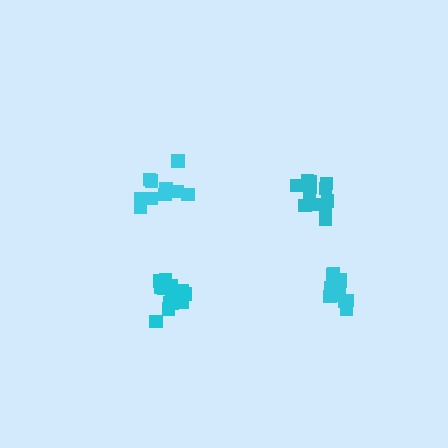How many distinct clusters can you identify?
There are 4 distinct clusters.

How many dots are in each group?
Group 1: 11 dots, Group 2: 13 dots, Group 3: 13 dots, Group 4: 16 dots (53 total).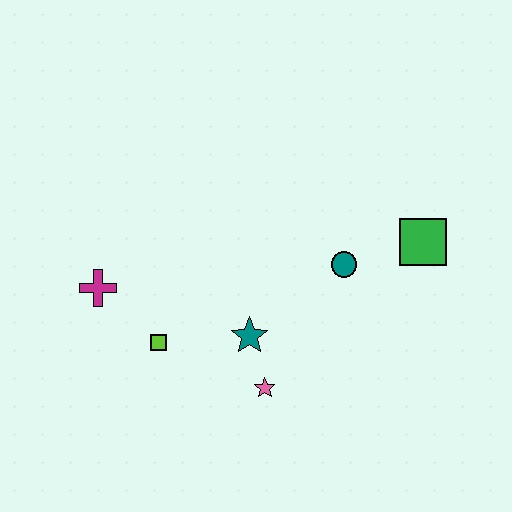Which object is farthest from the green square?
The magenta cross is farthest from the green square.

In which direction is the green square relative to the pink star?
The green square is to the right of the pink star.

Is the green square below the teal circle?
No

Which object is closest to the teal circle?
The green square is closest to the teal circle.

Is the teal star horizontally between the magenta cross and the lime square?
No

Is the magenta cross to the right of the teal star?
No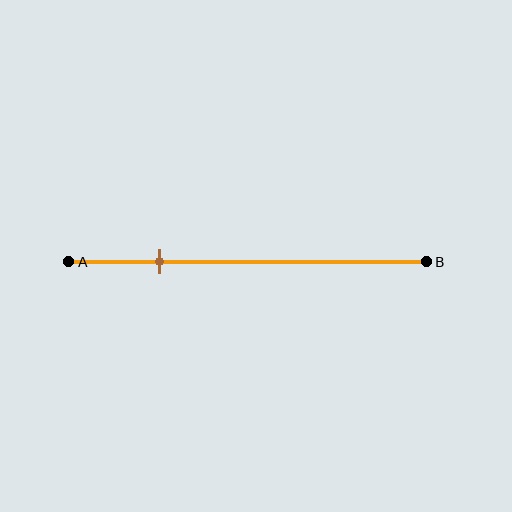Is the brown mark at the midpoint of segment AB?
No, the mark is at about 25% from A, not at the 50% midpoint.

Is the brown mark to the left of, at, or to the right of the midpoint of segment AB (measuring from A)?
The brown mark is to the left of the midpoint of segment AB.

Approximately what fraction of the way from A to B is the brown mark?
The brown mark is approximately 25% of the way from A to B.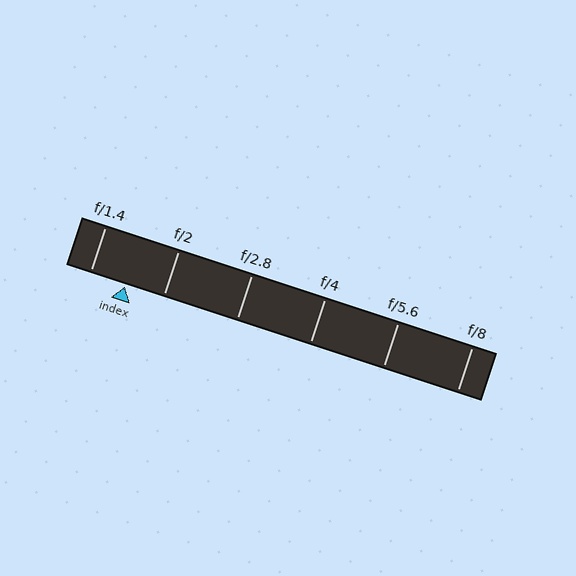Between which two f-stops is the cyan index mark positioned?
The index mark is between f/1.4 and f/2.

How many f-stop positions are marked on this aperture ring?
There are 6 f-stop positions marked.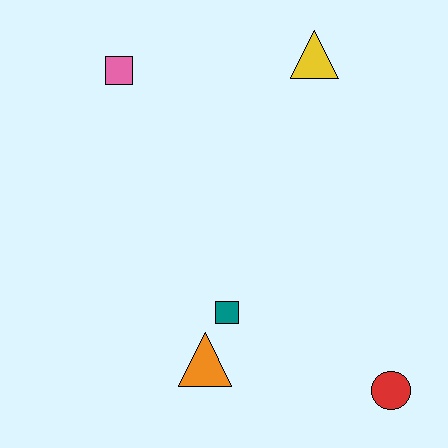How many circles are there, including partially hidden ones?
There is 1 circle.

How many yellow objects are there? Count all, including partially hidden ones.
There is 1 yellow object.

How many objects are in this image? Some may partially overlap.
There are 5 objects.